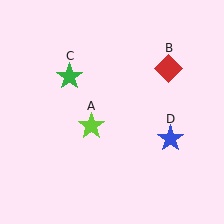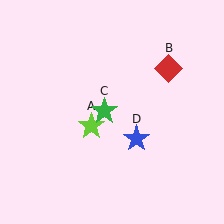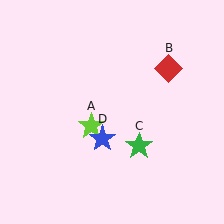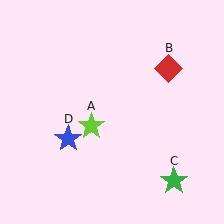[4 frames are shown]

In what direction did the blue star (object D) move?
The blue star (object D) moved left.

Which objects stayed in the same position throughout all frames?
Lime star (object A) and red diamond (object B) remained stationary.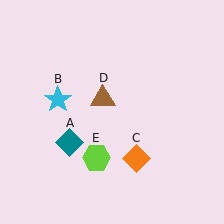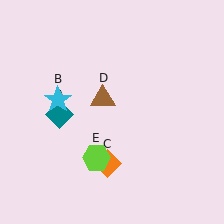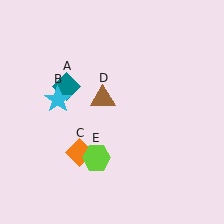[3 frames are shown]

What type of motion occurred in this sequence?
The teal diamond (object A), orange diamond (object C) rotated clockwise around the center of the scene.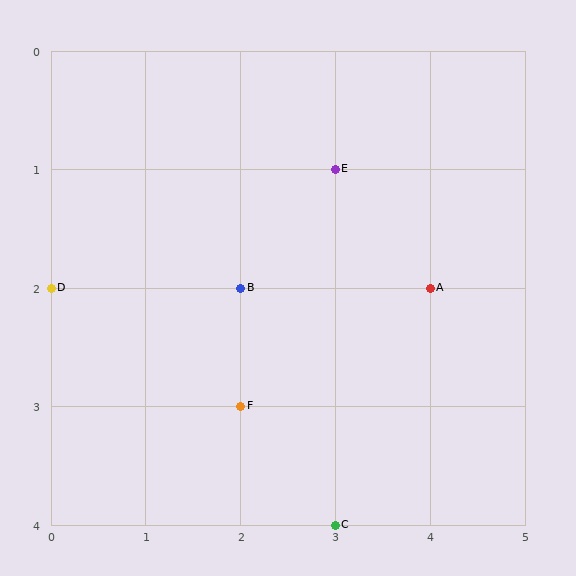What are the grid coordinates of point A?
Point A is at grid coordinates (4, 2).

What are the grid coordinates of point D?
Point D is at grid coordinates (0, 2).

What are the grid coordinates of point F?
Point F is at grid coordinates (2, 3).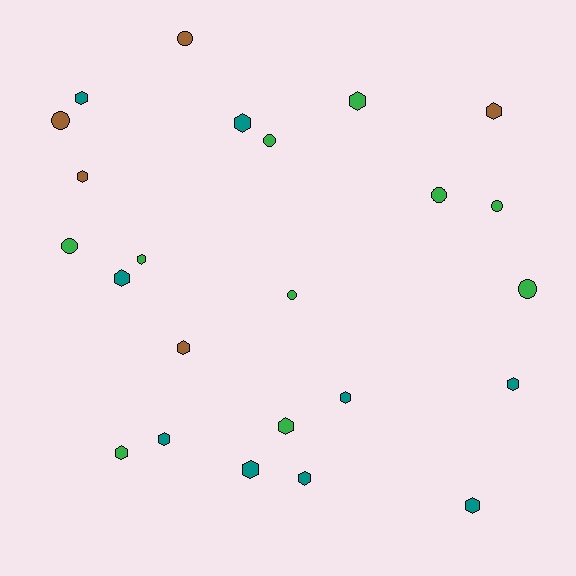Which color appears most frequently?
Green, with 10 objects.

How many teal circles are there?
There are no teal circles.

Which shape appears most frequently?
Hexagon, with 16 objects.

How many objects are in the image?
There are 24 objects.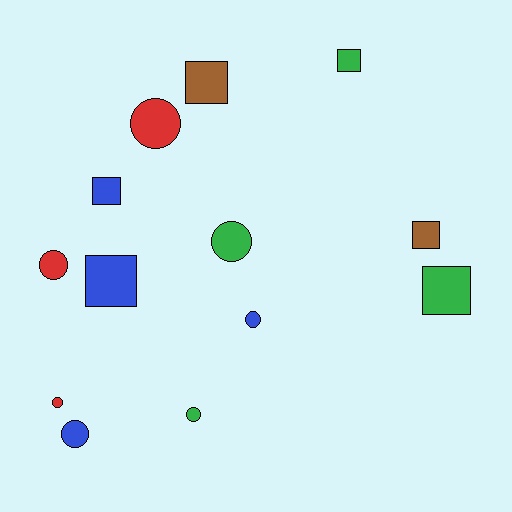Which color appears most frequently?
Green, with 4 objects.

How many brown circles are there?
There are no brown circles.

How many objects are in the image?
There are 13 objects.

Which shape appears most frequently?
Circle, with 7 objects.